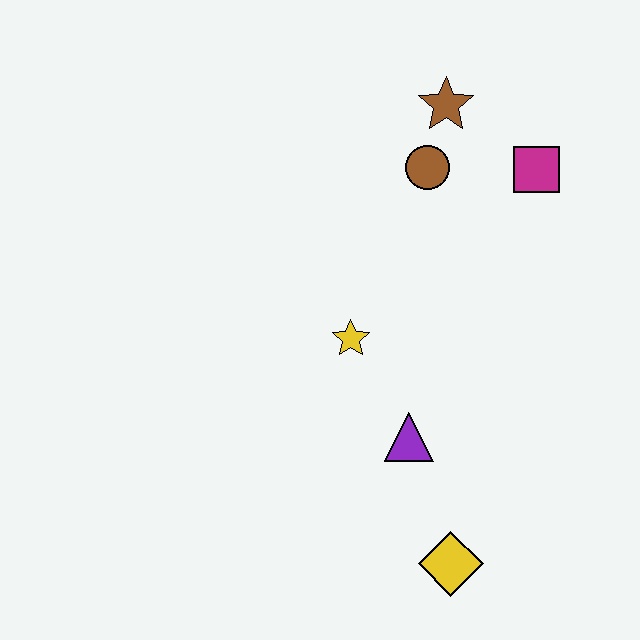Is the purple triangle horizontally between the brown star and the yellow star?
Yes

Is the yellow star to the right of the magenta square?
No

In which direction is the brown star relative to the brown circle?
The brown star is above the brown circle.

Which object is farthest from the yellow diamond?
The brown star is farthest from the yellow diamond.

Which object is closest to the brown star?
The brown circle is closest to the brown star.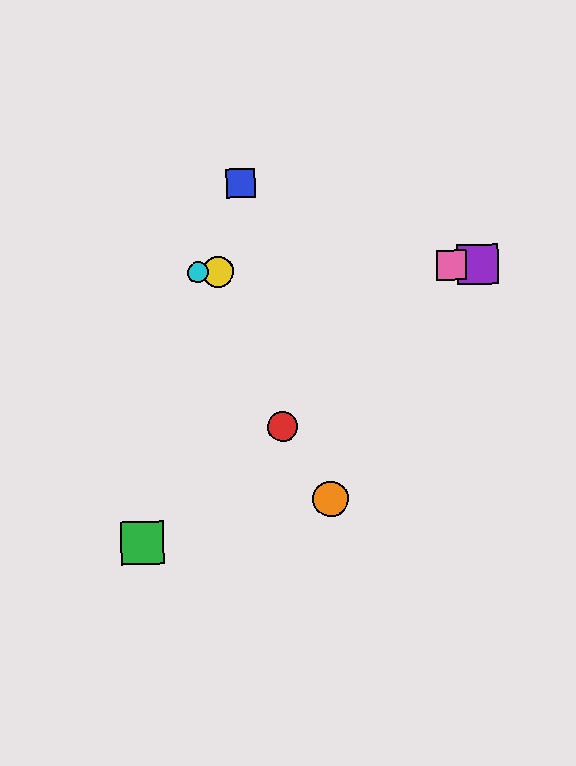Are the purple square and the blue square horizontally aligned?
No, the purple square is at y≈265 and the blue square is at y≈183.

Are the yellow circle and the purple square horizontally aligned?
Yes, both are at y≈272.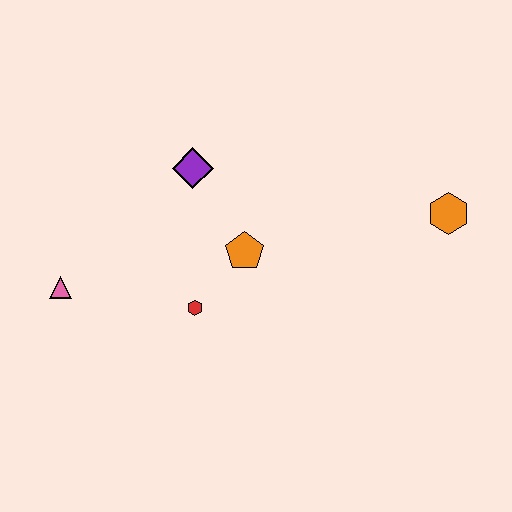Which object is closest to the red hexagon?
The orange pentagon is closest to the red hexagon.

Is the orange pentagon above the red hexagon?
Yes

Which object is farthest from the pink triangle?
The orange hexagon is farthest from the pink triangle.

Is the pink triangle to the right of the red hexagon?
No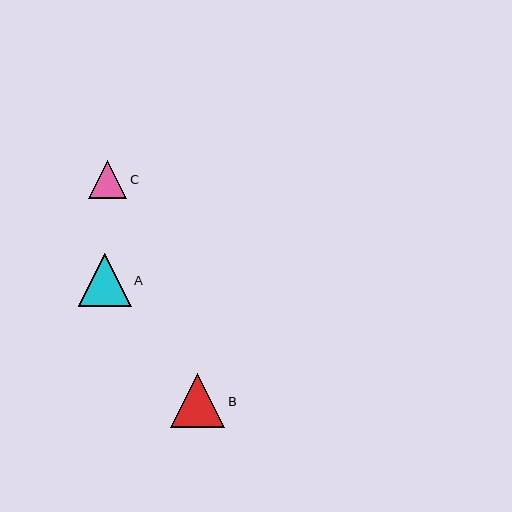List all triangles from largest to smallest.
From largest to smallest: B, A, C.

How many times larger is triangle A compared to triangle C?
Triangle A is approximately 1.4 times the size of triangle C.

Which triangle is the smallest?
Triangle C is the smallest with a size of approximately 38 pixels.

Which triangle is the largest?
Triangle B is the largest with a size of approximately 54 pixels.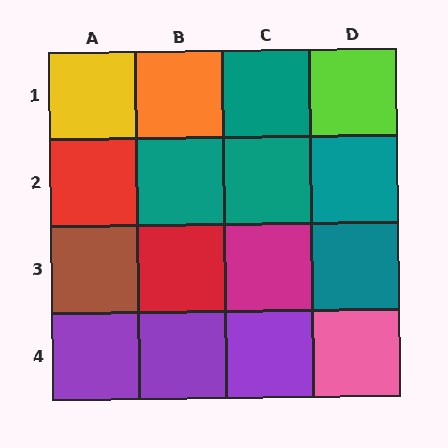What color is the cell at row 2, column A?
Red.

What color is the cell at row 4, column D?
Pink.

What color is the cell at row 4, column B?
Purple.